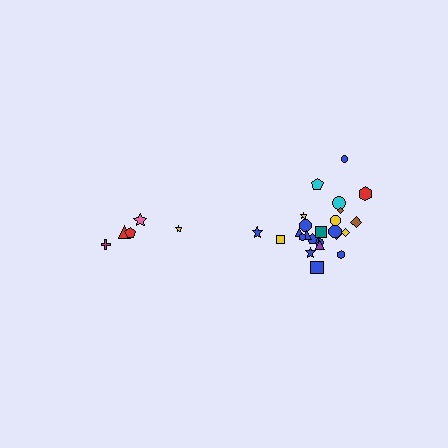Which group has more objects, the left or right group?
The right group.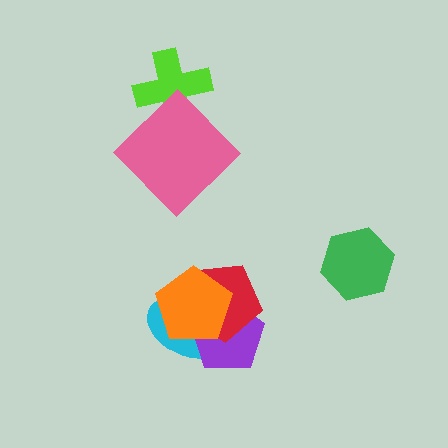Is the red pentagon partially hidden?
Yes, it is partially covered by another shape.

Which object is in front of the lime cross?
The pink diamond is in front of the lime cross.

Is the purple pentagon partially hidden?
Yes, it is partially covered by another shape.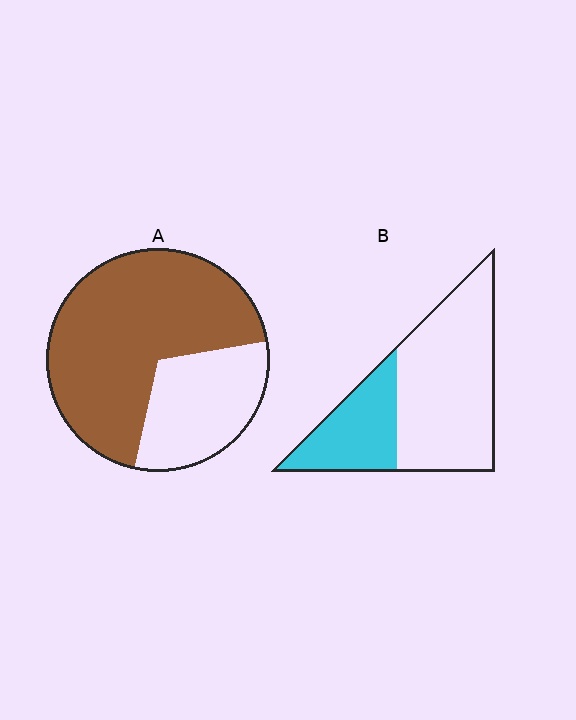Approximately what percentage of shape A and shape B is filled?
A is approximately 70% and B is approximately 30%.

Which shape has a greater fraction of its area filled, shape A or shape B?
Shape A.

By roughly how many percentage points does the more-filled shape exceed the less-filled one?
By roughly 35 percentage points (A over B).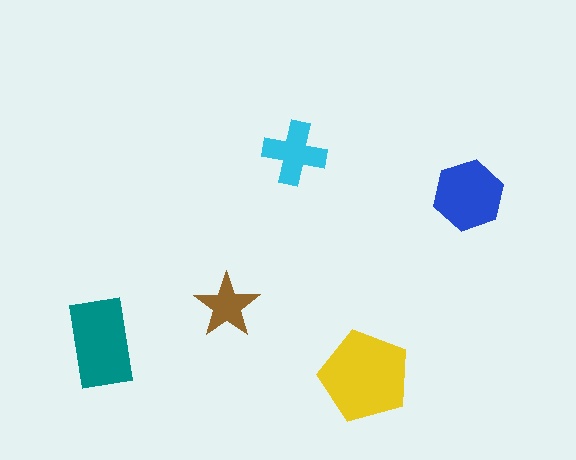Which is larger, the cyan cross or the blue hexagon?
The blue hexagon.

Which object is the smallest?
The brown star.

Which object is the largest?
The yellow pentagon.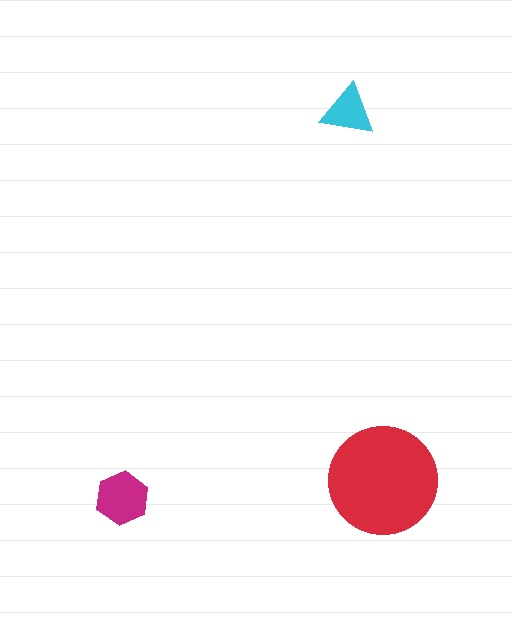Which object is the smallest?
The cyan triangle.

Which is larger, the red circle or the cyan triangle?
The red circle.